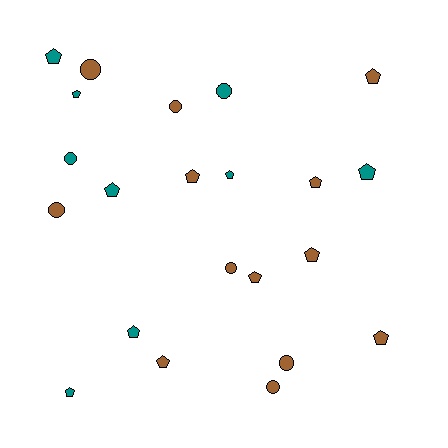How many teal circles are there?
There are 2 teal circles.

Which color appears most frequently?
Brown, with 13 objects.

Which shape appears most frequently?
Pentagon, with 14 objects.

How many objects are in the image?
There are 22 objects.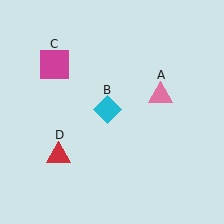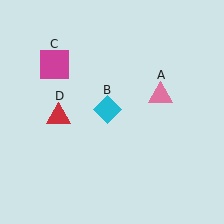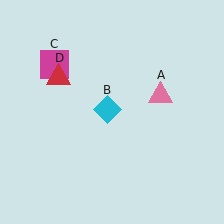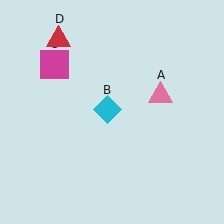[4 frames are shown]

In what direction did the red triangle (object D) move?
The red triangle (object D) moved up.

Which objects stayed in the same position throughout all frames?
Pink triangle (object A) and cyan diamond (object B) and magenta square (object C) remained stationary.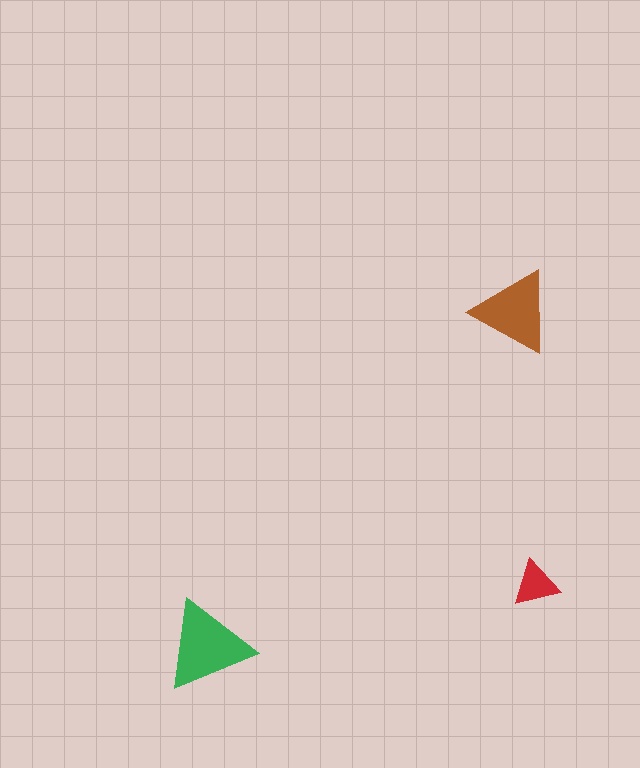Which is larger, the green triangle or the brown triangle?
The green one.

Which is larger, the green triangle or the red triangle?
The green one.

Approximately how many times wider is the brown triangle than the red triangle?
About 2 times wider.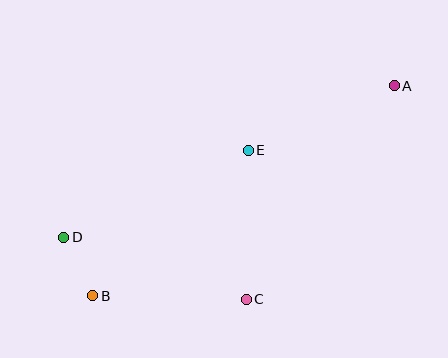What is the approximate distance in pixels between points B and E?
The distance between B and E is approximately 213 pixels.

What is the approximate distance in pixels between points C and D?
The distance between C and D is approximately 193 pixels.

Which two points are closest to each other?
Points B and D are closest to each other.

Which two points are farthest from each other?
Points A and B are farthest from each other.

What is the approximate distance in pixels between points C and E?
The distance between C and E is approximately 149 pixels.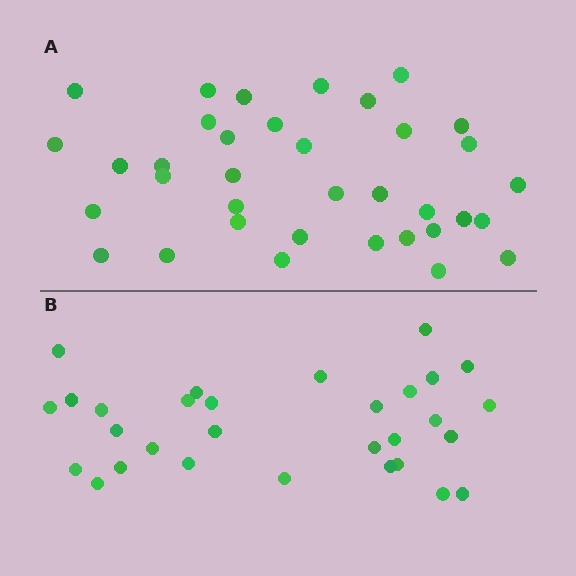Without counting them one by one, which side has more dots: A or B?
Region A (the top region) has more dots.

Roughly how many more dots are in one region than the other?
Region A has about 6 more dots than region B.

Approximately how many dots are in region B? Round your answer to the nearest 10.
About 30 dots.